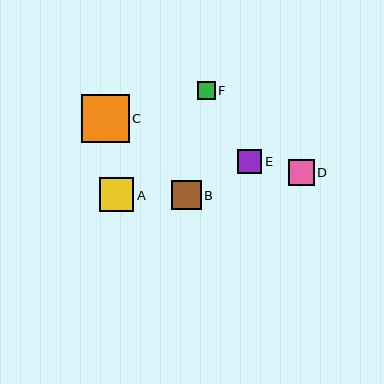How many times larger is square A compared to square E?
Square A is approximately 1.4 times the size of square E.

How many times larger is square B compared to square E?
Square B is approximately 1.2 times the size of square E.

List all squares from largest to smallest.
From largest to smallest: C, A, B, D, E, F.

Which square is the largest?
Square C is the largest with a size of approximately 48 pixels.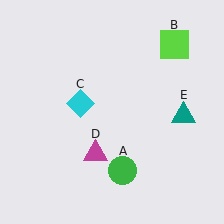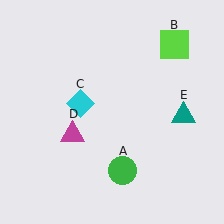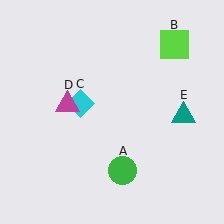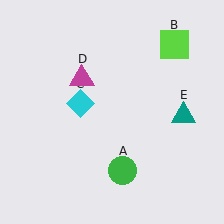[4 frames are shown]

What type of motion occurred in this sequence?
The magenta triangle (object D) rotated clockwise around the center of the scene.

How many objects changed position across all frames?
1 object changed position: magenta triangle (object D).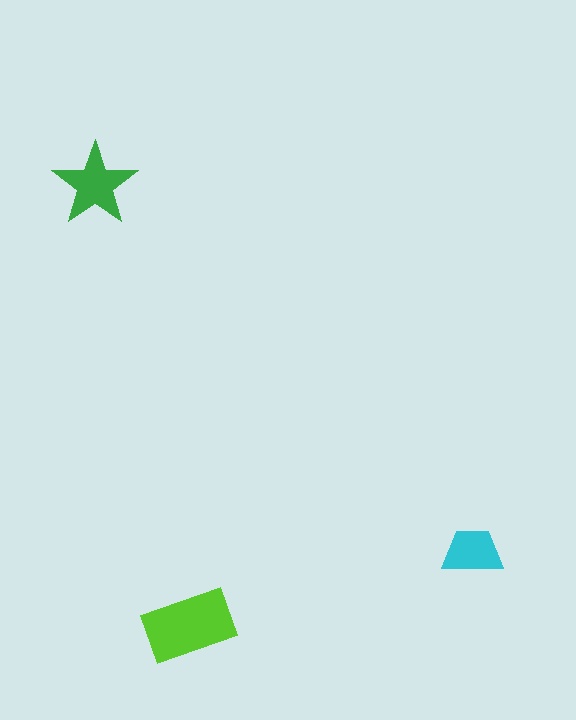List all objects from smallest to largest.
The cyan trapezoid, the green star, the lime rectangle.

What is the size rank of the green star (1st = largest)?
2nd.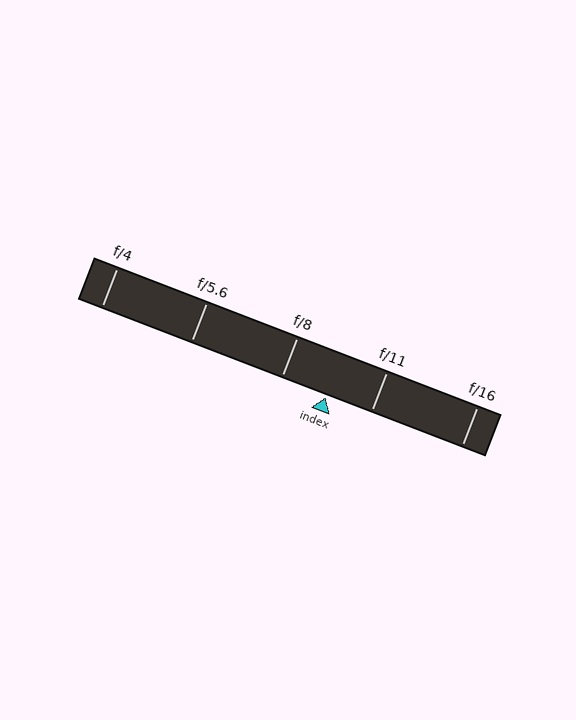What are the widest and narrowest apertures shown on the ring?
The widest aperture shown is f/4 and the narrowest is f/16.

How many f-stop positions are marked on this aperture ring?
There are 5 f-stop positions marked.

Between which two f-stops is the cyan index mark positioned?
The index mark is between f/8 and f/11.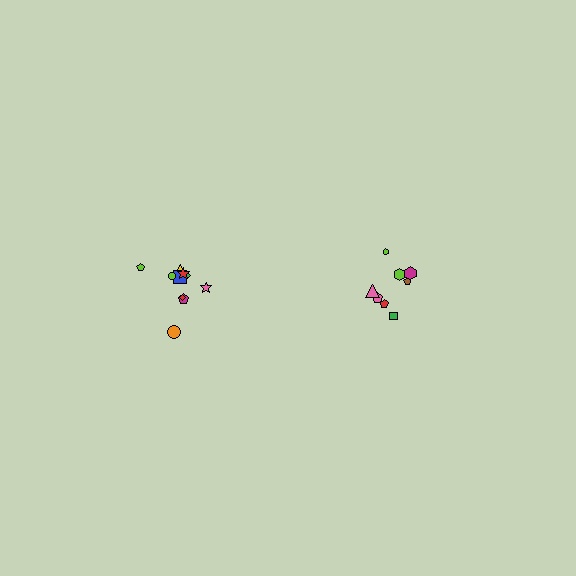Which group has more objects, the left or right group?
The left group.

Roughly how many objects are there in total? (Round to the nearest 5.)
Roughly 20 objects in total.